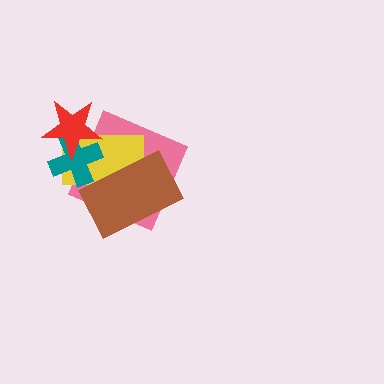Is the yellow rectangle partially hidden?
Yes, it is partially covered by another shape.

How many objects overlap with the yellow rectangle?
4 objects overlap with the yellow rectangle.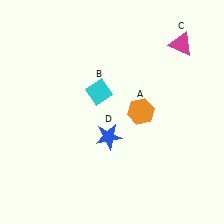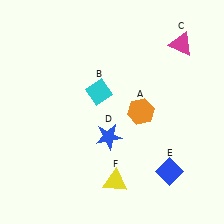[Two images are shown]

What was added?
A blue diamond (E), a yellow triangle (F) were added in Image 2.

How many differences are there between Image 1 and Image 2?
There are 2 differences between the two images.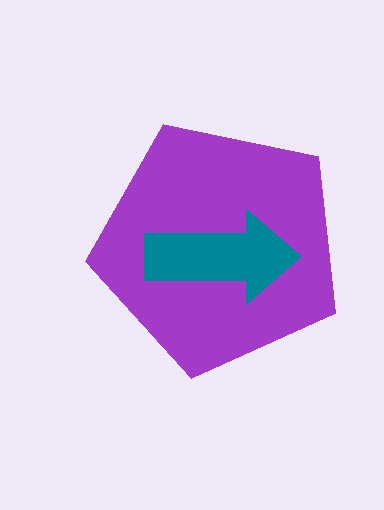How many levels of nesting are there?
2.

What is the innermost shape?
The teal arrow.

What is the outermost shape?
The purple pentagon.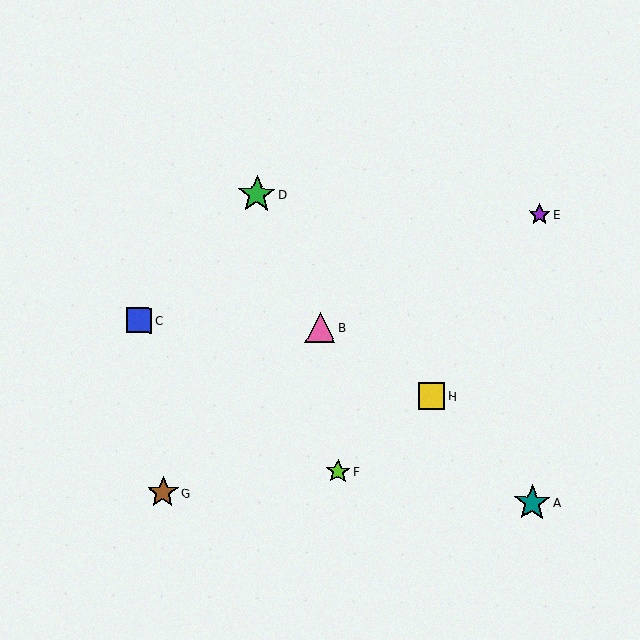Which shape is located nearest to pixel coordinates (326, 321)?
The pink triangle (labeled B) at (320, 327) is nearest to that location.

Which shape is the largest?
The green star (labeled D) is the largest.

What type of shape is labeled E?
Shape E is a purple star.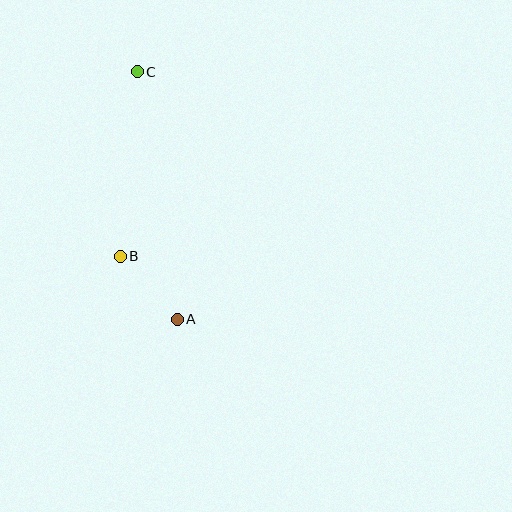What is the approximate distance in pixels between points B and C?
The distance between B and C is approximately 185 pixels.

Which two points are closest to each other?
Points A and B are closest to each other.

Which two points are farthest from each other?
Points A and C are farthest from each other.